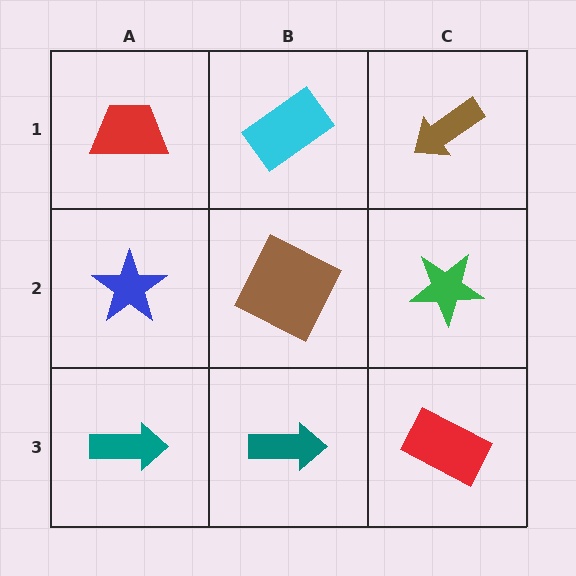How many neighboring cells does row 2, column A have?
3.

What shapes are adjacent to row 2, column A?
A red trapezoid (row 1, column A), a teal arrow (row 3, column A), a brown square (row 2, column B).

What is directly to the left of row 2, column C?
A brown square.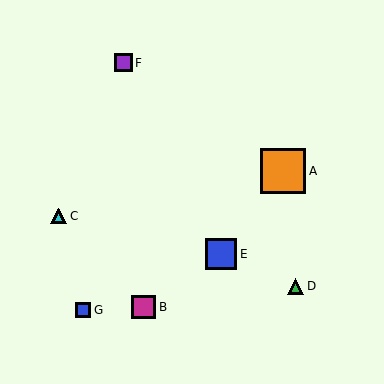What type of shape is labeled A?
Shape A is an orange square.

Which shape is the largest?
The orange square (labeled A) is the largest.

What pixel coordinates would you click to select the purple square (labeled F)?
Click at (124, 63) to select the purple square F.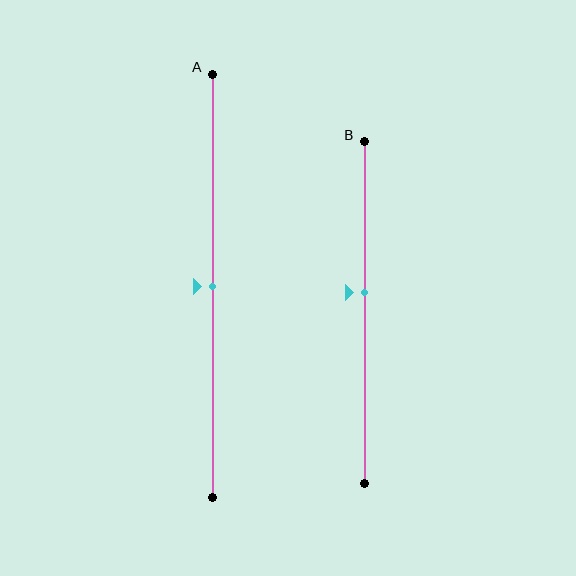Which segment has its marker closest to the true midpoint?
Segment A has its marker closest to the true midpoint.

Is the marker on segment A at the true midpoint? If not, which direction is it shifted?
Yes, the marker on segment A is at the true midpoint.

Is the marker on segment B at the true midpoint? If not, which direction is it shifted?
No, the marker on segment B is shifted upward by about 6% of the segment length.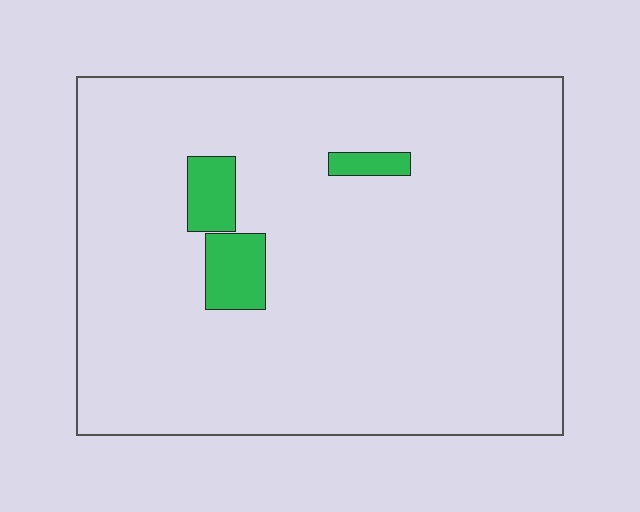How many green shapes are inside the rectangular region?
3.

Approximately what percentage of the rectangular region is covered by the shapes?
Approximately 5%.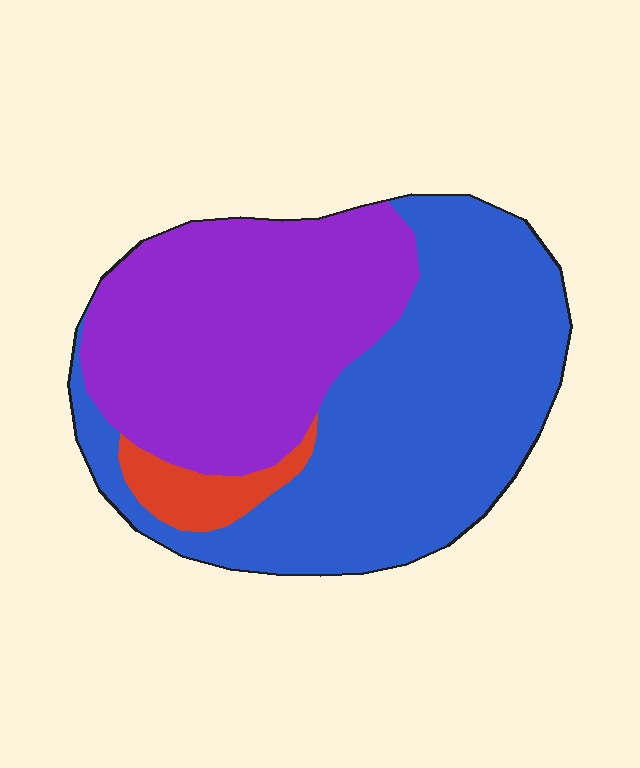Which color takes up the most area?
Blue, at roughly 50%.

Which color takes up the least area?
Red, at roughly 5%.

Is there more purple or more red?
Purple.